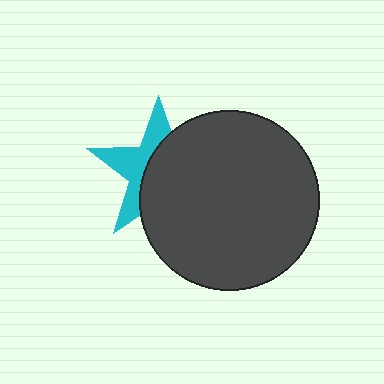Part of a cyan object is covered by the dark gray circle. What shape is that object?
It is a star.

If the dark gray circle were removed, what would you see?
You would see the complete cyan star.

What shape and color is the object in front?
The object in front is a dark gray circle.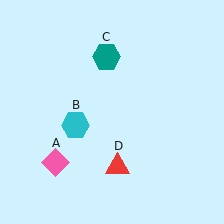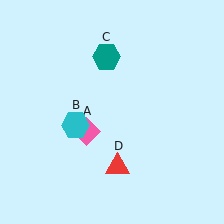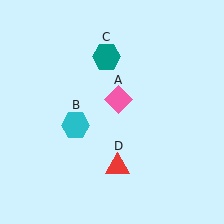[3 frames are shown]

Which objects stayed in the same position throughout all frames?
Cyan hexagon (object B) and teal hexagon (object C) and red triangle (object D) remained stationary.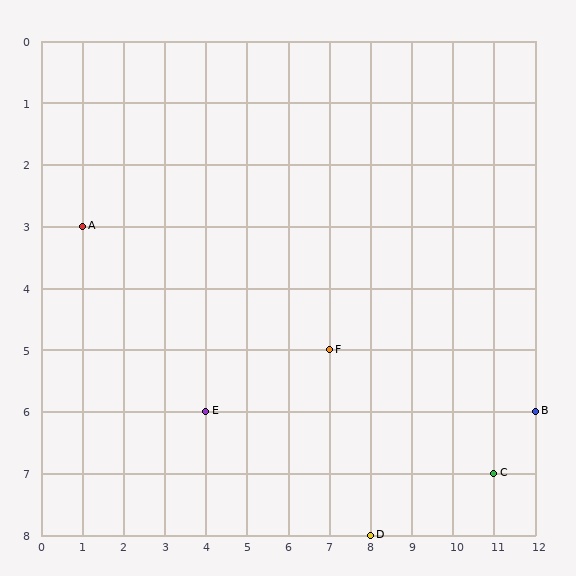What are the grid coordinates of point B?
Point B is at grid coordinates (12, 6).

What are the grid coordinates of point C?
Point C is at grid coordinates (11, 7).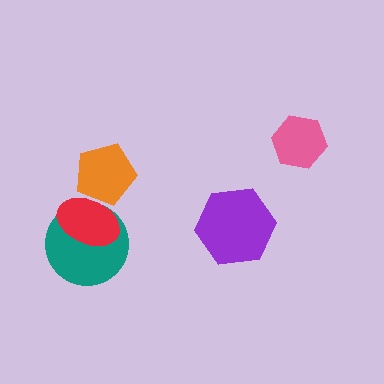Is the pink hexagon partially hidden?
No, no other shape covers it.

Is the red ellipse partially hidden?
Yes, it is partially covered by another shape.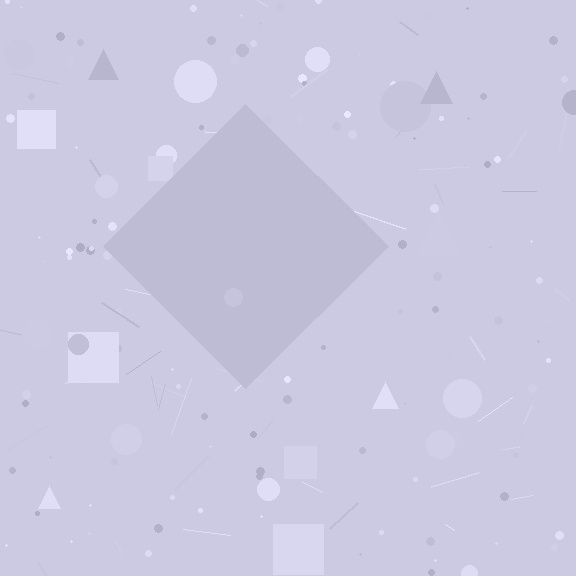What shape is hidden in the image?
A diamond is hidden in the image.